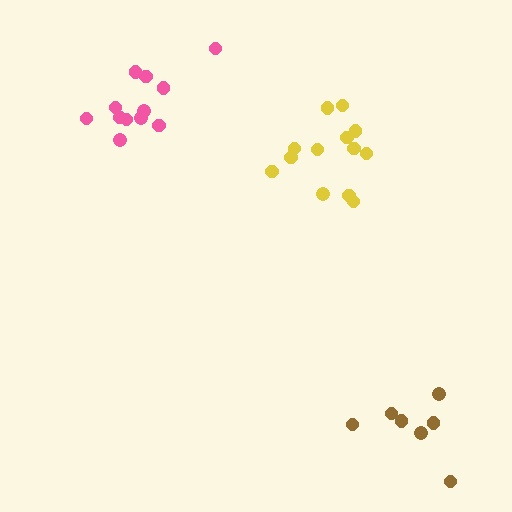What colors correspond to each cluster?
The clusters are colored: yellow, pink, brown.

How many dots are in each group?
Group 1: 13 dots, Group 2: 12 dots, Group 3: 7 dots (32 total).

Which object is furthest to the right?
The brown cluster is rightmost.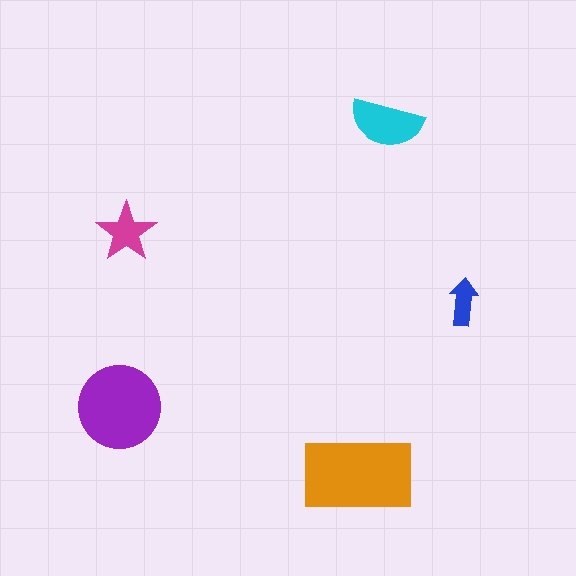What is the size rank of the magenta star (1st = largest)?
4th.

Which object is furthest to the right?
The blue arrow is rightmost.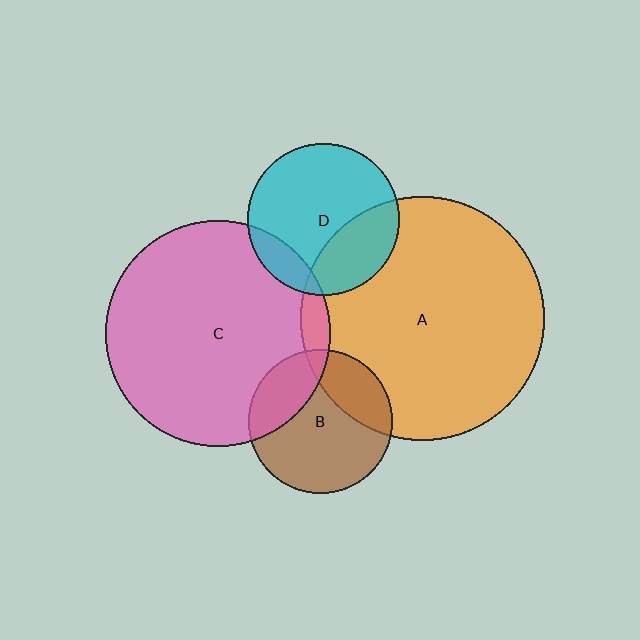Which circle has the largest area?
Circle A (orange).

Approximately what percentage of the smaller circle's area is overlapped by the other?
Approximately 5%.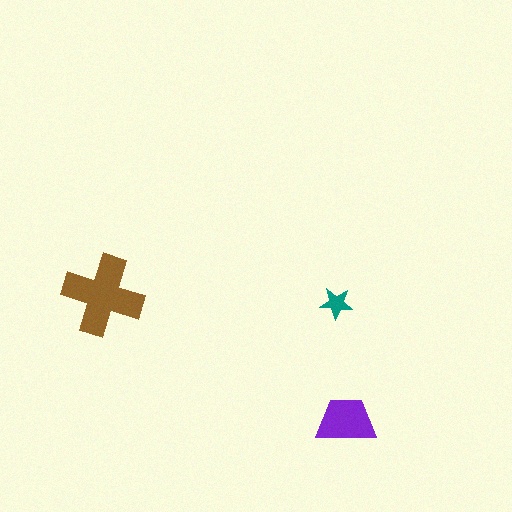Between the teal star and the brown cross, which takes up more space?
The brown cross.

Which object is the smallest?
The teal star.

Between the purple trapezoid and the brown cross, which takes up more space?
The brown cross.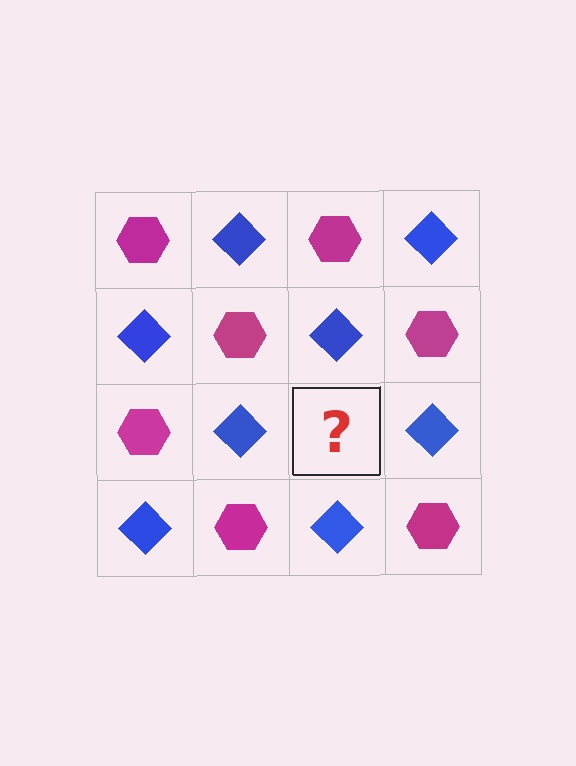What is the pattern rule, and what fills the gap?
The rule is that it alternates magenta hexagon and blue diamond in a checkerboard pattern. The gap should be filled with a magenta hexagon.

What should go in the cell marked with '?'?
The missing cell should contain a magenta hexagon.